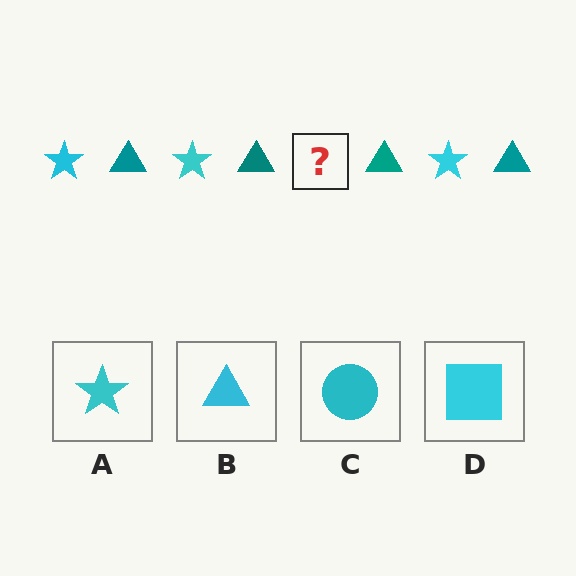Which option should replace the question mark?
Option A.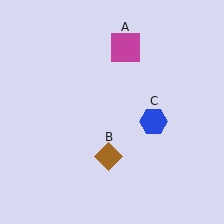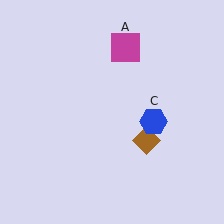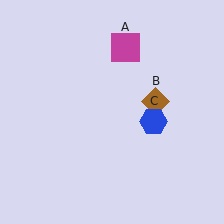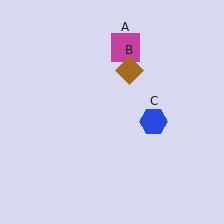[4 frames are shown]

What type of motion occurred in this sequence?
The brown diamond (object B) rotated counterclockwise around the center of the scene.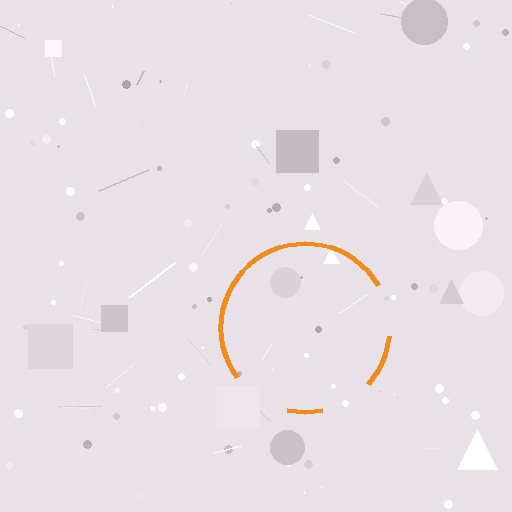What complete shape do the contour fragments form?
The contour fragments form a circle.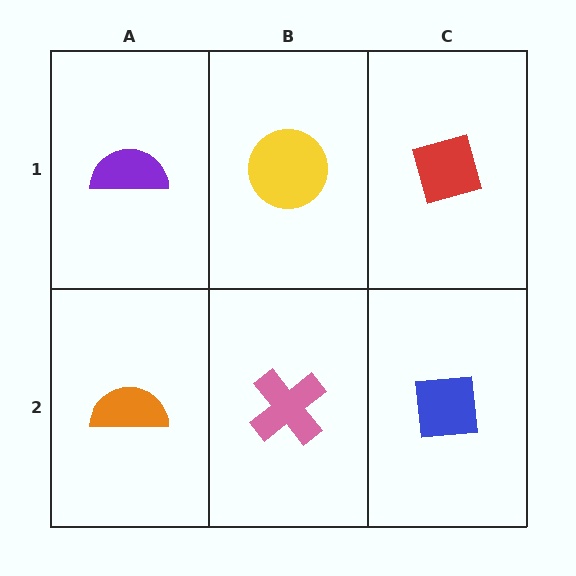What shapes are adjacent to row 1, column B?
A pink cross (row 2, column B), a purple semicircle (row 1, column A), a red diamond (row 1, column C).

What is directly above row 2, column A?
A purple semicircle.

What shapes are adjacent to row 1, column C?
A blue square (row 2, column C), a yellow circle (row 1, column B).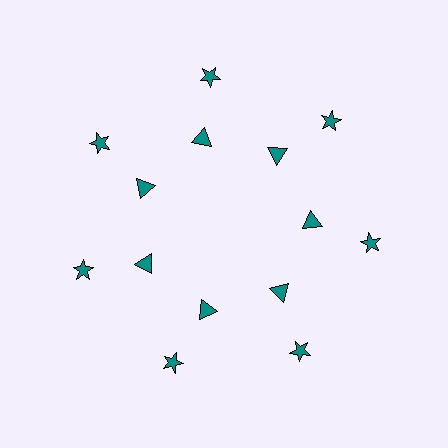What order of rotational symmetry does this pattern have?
This pattern has 7-fold rotational symmetry.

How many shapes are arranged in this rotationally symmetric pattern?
There are 14 shapes, arranged in 7 groups of 2.